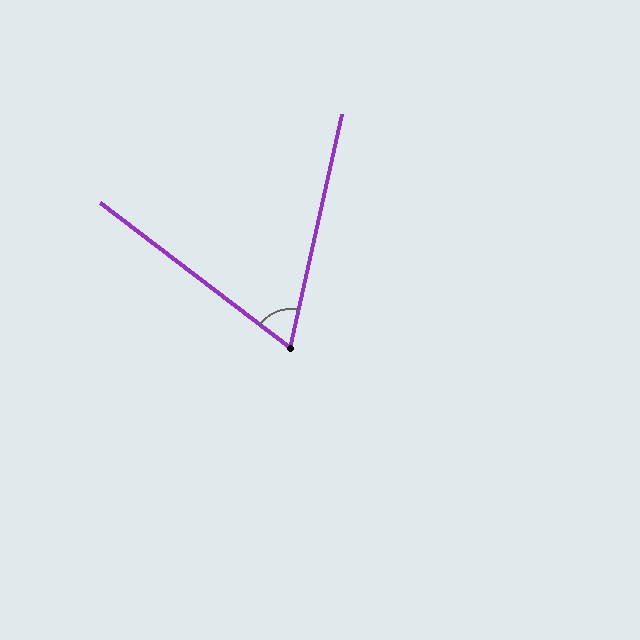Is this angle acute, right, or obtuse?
It is acute.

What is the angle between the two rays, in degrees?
Approximately 65 degrees.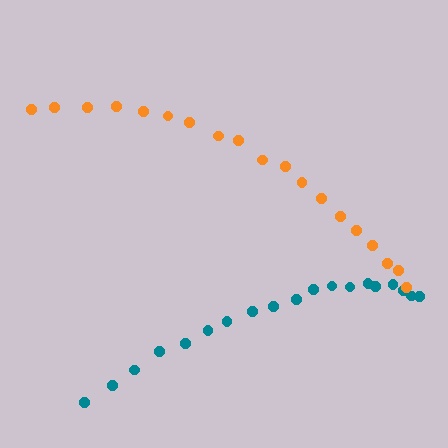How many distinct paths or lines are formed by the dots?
There are 2 distinct paths.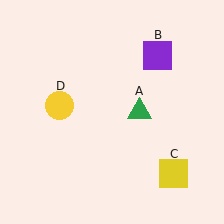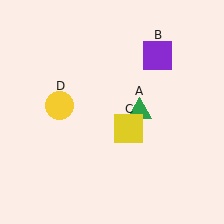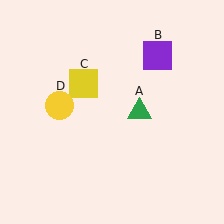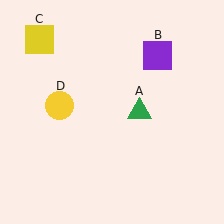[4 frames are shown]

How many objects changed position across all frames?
1 object changed position: yellow square (object C).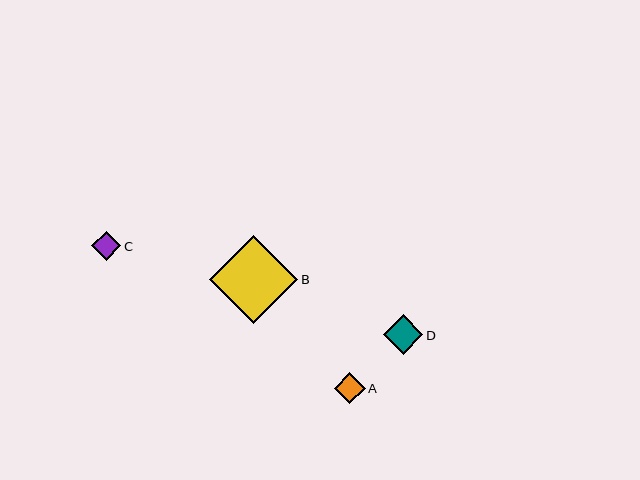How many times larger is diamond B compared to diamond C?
Diamond B is approximately 3.1 times the size of diamond C.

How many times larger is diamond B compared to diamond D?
Diamond B is approximately 2.2 times the size of diamond D.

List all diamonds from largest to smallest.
From largest to smallest: B, D, A, C.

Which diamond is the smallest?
Diamond C is the smallest with a size of approximately 29 pixels.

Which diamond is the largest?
Diamond B is the largest with a size of approximately 88 pixels.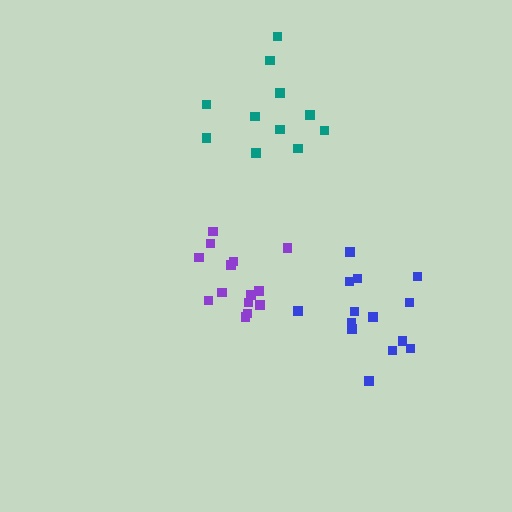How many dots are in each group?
Group 1: 14 dots, Group 2: 14 dots, Group 3: 11 dots (39 total).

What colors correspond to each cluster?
The clusters are colored: blue, purple, teal.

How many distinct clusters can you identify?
There are 3 distinct clusters.